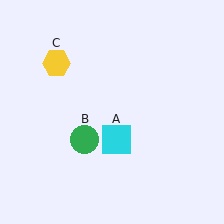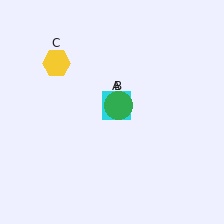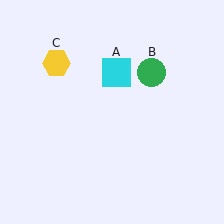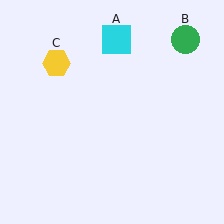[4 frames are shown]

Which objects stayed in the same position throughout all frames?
Yellow hexagon (object C) remained stationary.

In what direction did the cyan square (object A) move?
The cyan square (object A) moved up.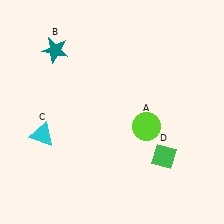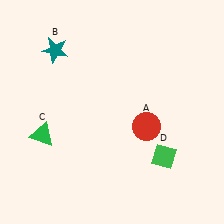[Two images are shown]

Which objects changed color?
A changed from lime to red. C changed from cyan to green.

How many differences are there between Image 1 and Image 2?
There are 2 differences between the two images.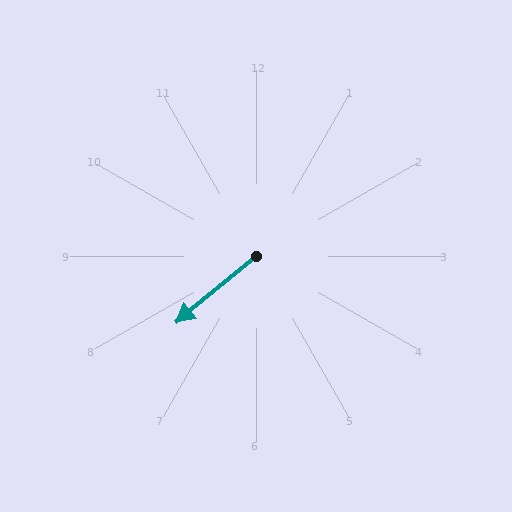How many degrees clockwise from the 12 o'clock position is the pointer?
Approximately 230 degrees.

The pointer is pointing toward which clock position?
Roughly 8 o'clock.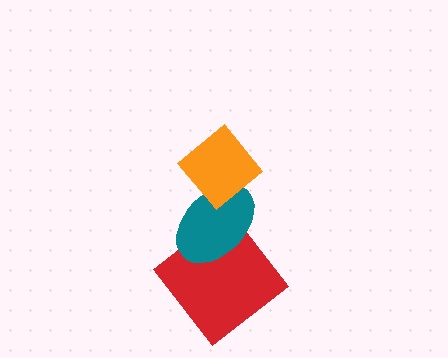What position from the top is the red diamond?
The red diamond is 3rd from the top.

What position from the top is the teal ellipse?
The teal ellipse is 2nd from the top.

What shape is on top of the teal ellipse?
The orange diamond is on top of the teal ellipse.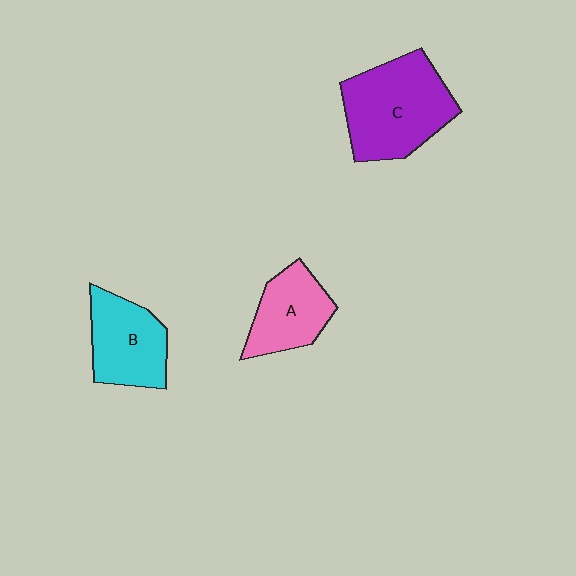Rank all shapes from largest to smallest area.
From largest to smallest: C (purple), B (cyan), A (pink).